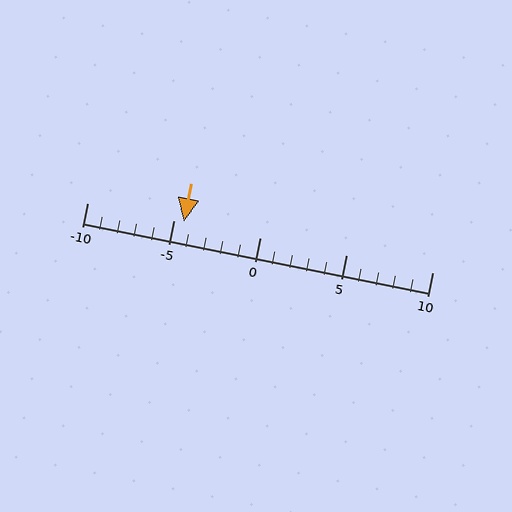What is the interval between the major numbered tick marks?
The major tick marks are spaced 5 units apart.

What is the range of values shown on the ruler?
The ruler shows values from -10 to 10.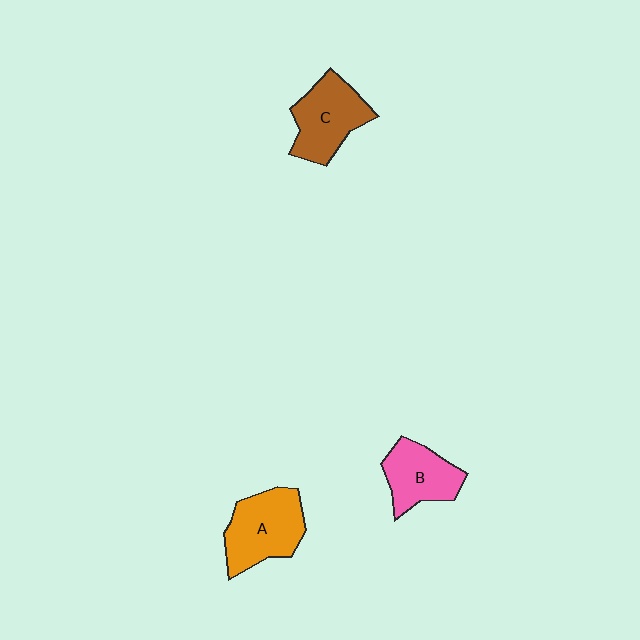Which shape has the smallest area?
Shape B (pink).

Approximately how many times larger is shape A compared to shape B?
Approximately 1.3 times.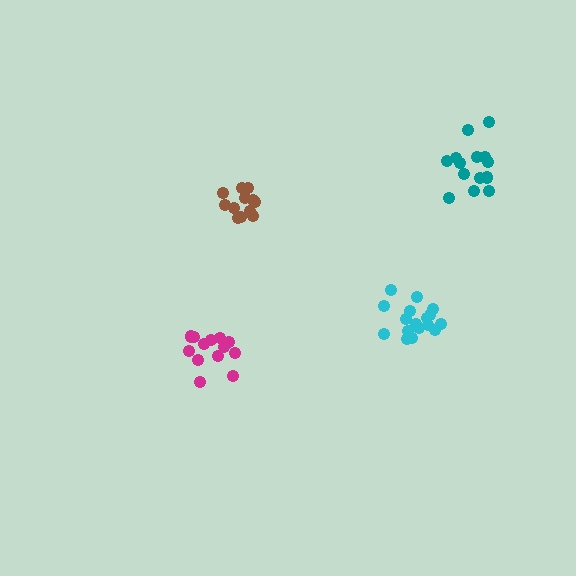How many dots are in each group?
Group 1: 12 dots, Group 2: 14 dots, Group 3: 17 dots, Group 4: 13 dots (56 total).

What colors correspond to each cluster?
The clusters are colored: brown, teal, cyan, magenta.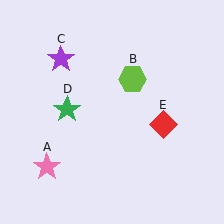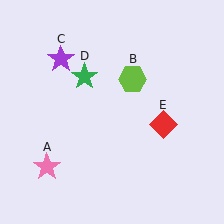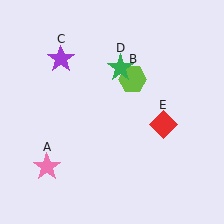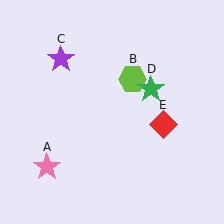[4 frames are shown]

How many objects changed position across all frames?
1 object changed position: green star (object D).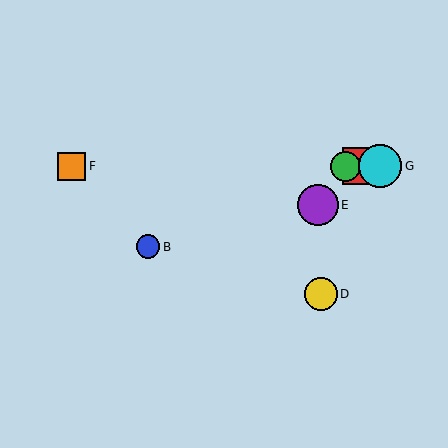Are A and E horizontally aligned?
No, A is at y≈166 and E is at y≈205.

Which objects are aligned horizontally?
Objects A, C, F, G are aligned horizontally.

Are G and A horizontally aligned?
Yes, both are at y≈166.